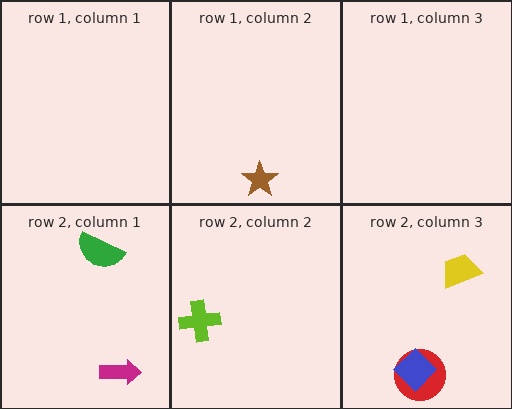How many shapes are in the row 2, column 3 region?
3.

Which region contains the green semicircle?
The row 2, column 1 region.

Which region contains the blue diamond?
The row 2, column 3 region.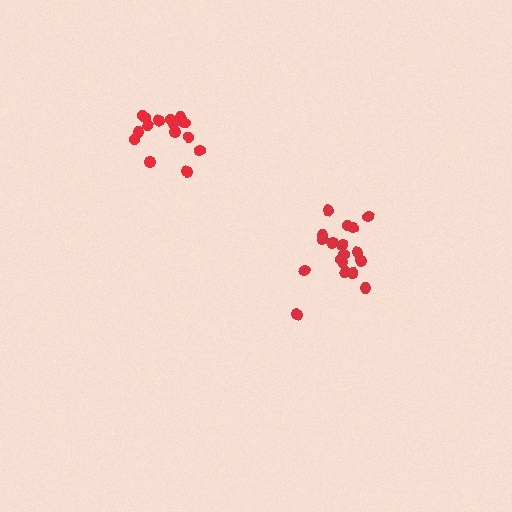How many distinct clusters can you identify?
There are 2 distinct clusters.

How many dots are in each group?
Group 1: 15 dots, Group 2: 18 dots (33 total).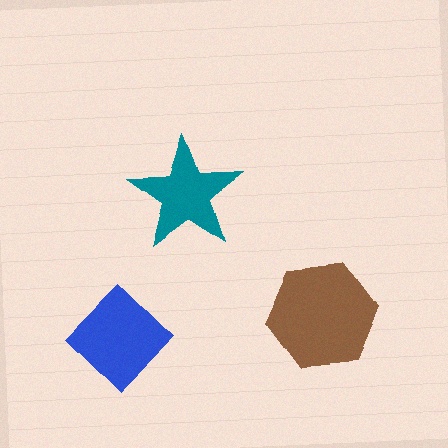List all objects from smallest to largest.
The teal star, the blue diamond, the brown hexagon.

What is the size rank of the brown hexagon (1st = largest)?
1st.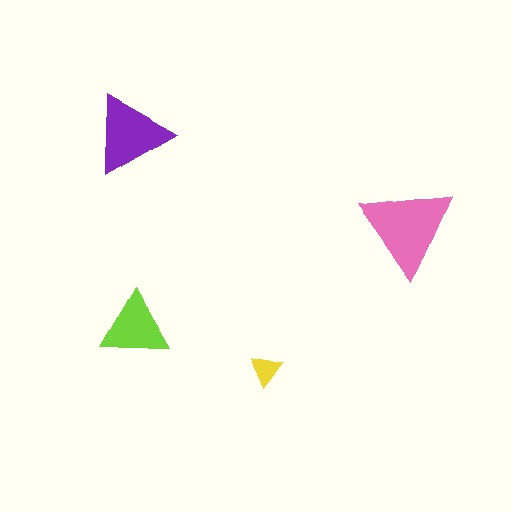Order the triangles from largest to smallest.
the pink one, the purple one, the lime one, the yellow one.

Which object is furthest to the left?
The purple triangle is leftmost.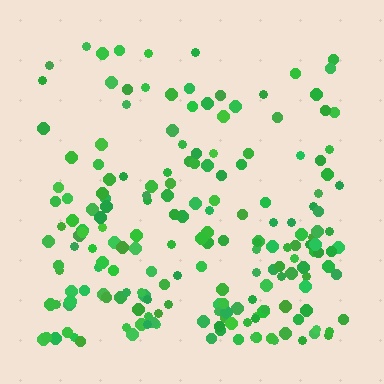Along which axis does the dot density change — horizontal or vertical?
Vertical.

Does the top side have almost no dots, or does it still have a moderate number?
Still a moderate number, just noticeably fewer than the bottom.